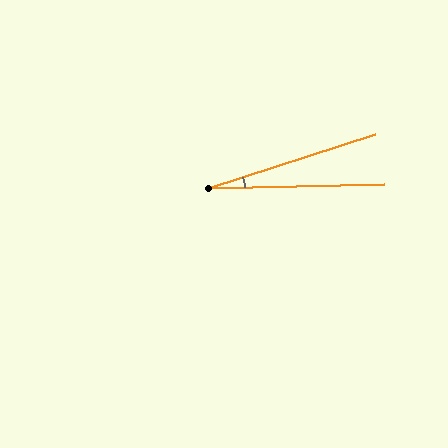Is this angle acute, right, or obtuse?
It is acute.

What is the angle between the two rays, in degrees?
Approximately 17 degrees.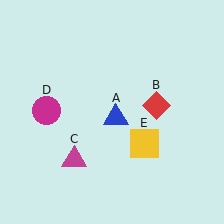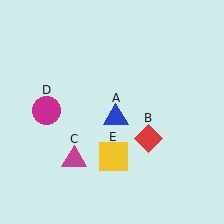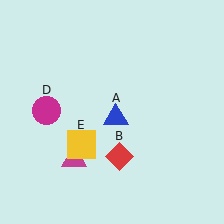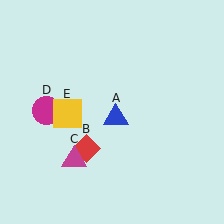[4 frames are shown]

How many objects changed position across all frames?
2 objects changed position: red diamond (object B), yellow square (object E).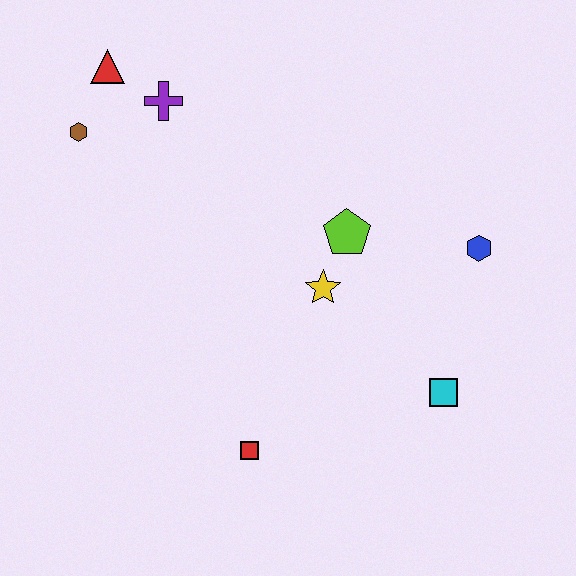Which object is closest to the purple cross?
The red triangle is closest to the purple cross.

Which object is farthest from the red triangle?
The cyan square is farthest from the red triangle.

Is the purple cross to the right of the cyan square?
No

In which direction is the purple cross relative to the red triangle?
The purple cross is to the right of the red triangle.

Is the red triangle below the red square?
No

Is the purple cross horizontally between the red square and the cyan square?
No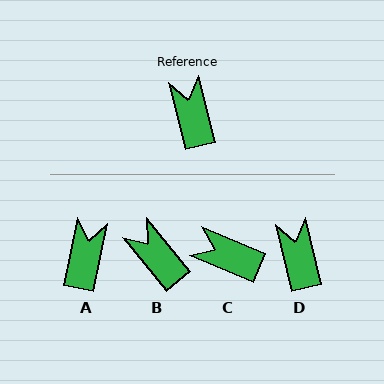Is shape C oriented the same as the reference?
No, it is off by about 53 degrees.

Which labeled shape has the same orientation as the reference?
D.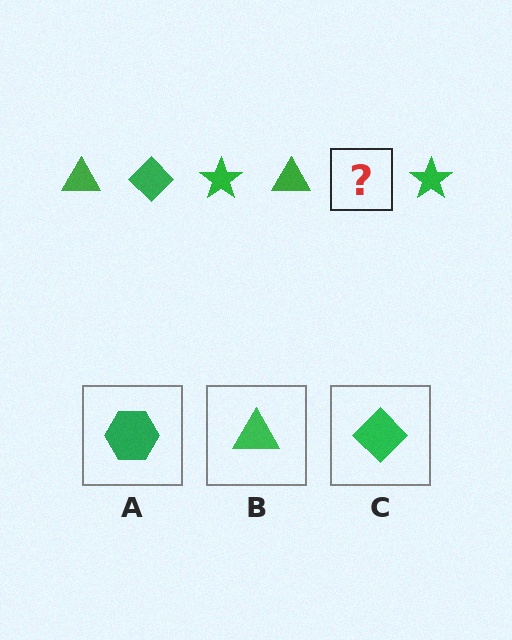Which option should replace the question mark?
Option C.